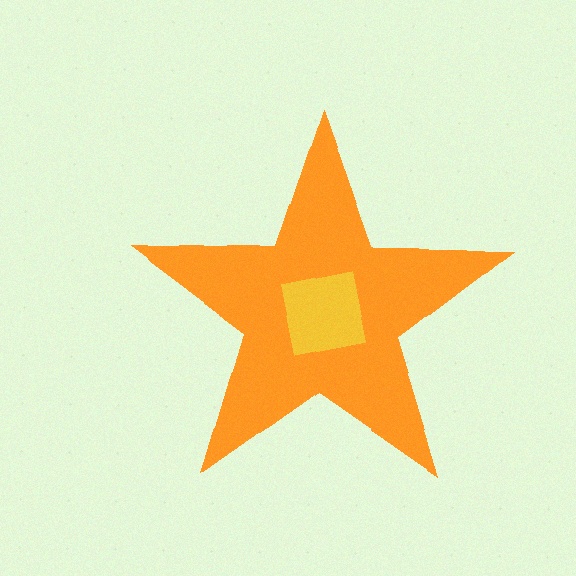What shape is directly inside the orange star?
The yellow square.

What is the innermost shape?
The yellow square.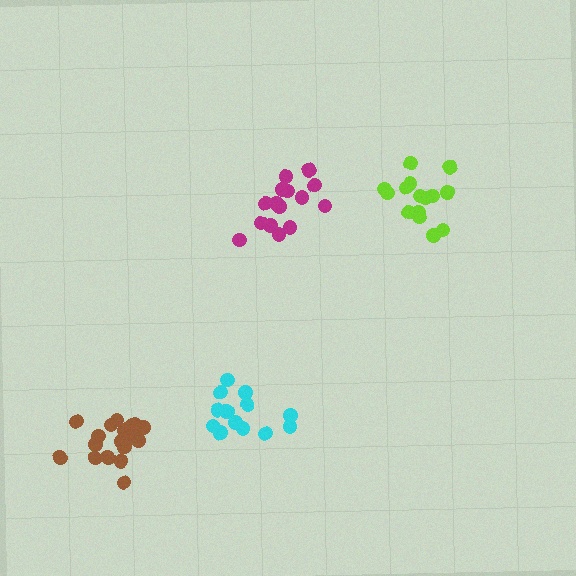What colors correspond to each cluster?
The clusters are colored: lime, magenta, cyan, brown.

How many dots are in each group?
Group 1: 15 dots, Group 2: 15 dots, Group 3: 14 dots, Group 4: 19 dots (63 total).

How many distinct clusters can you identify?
There are 4 distinct clusters.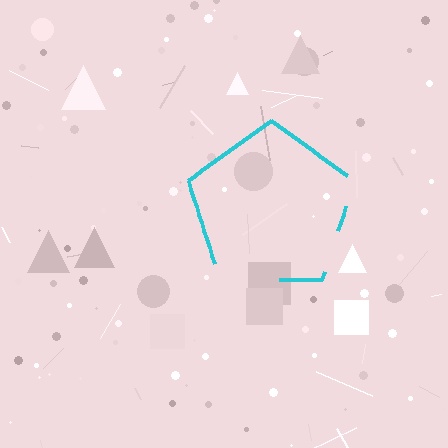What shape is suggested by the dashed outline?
The dashed outline suggests a pentagon.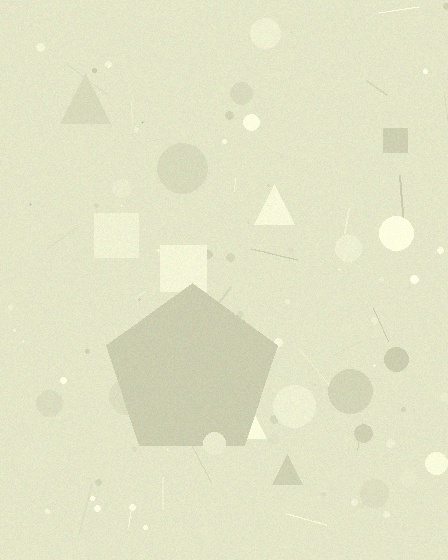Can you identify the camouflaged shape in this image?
The camouflaged shape is a pentagon.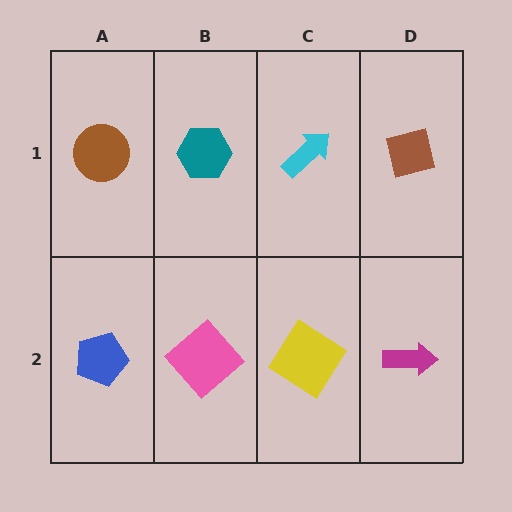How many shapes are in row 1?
4 shapes.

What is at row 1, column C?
A cyan arrow.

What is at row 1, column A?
A brown circle.